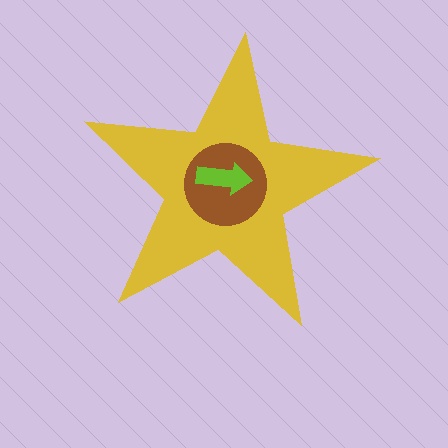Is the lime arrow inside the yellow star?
Yes.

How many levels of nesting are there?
3.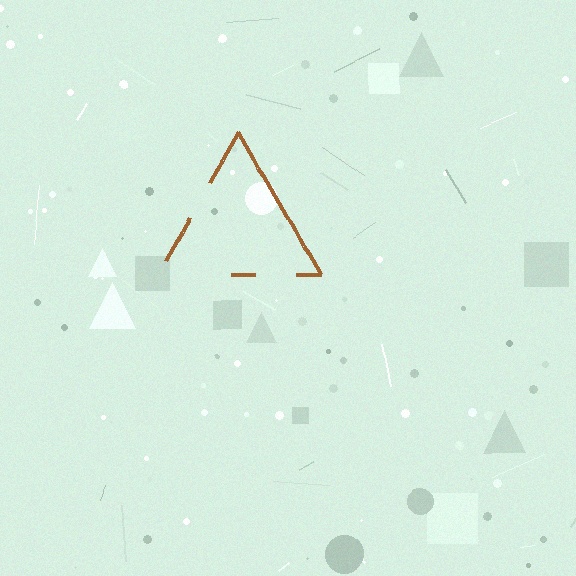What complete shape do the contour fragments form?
The contour fragments form a triangle.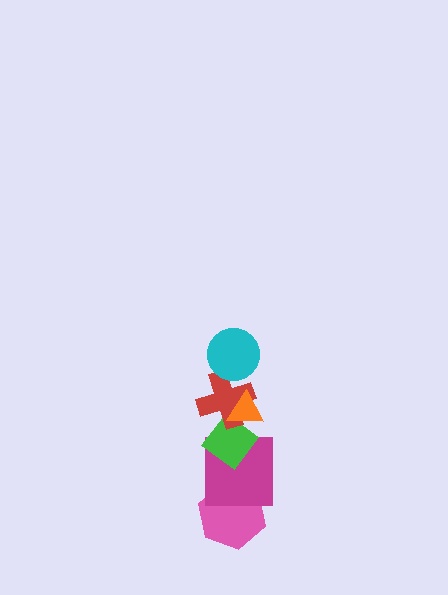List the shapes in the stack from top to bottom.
From top to bottom: the cyan circle, the orange triangle, the red cross, the green diamond, the magenta square, the pink hexagon.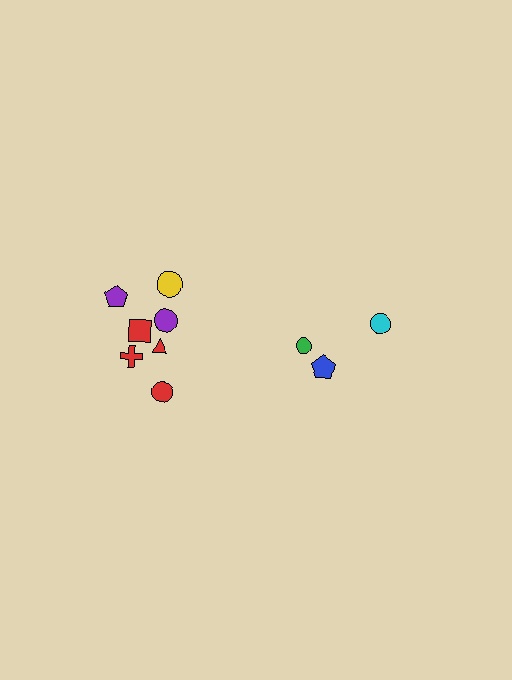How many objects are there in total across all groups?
There are 10 objects.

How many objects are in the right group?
There are 3 objects.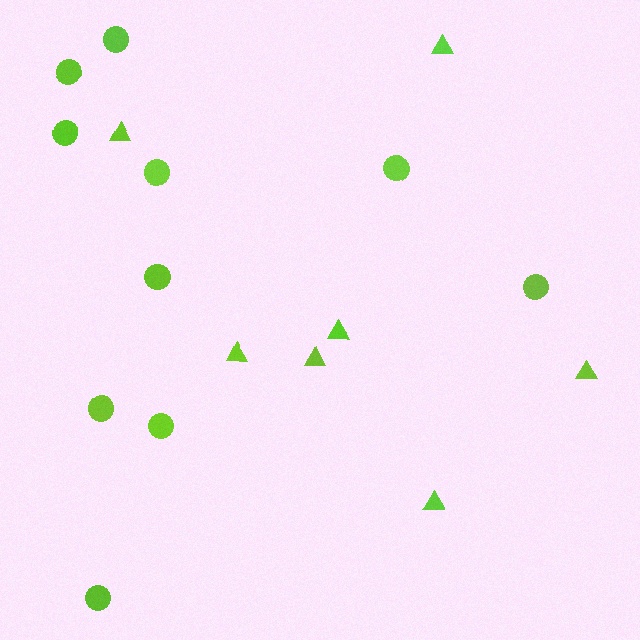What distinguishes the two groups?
There are 2 groups: one group of circles (10) and one group of triangles (7).